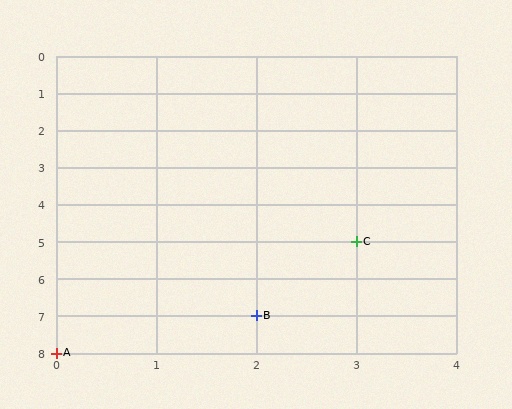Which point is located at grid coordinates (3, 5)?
Point C is at (3, 5).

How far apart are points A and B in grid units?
Points A and B are 2 columns and 1 row apart (about 2.2 grid units diagonally).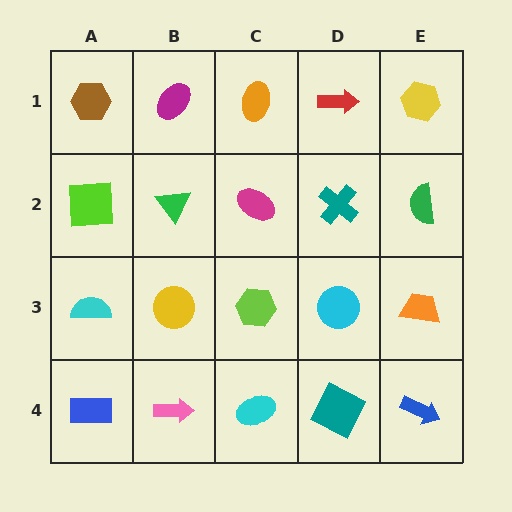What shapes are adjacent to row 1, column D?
A teal cross (row 2, column D), an orange ellipse (row 1, column C), a yellow hexagon (row 1, column E).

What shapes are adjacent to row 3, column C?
A magenta ellipse (row 2, column C), a cyan ellipse (row 4, column C), a yellow circle (row 3, column B), a cyan circle (row 3, column D).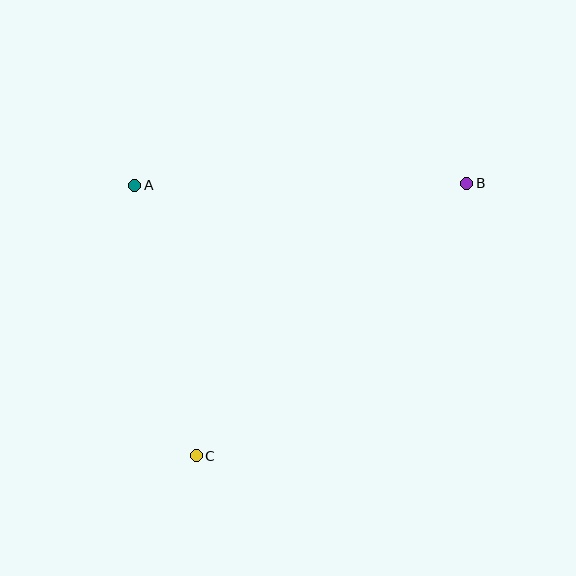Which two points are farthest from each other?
Points B and C are farthest from each other.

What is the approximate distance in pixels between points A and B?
The distance between A and B is approximately 332 pixels.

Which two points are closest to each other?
Points A and C are closest to each other.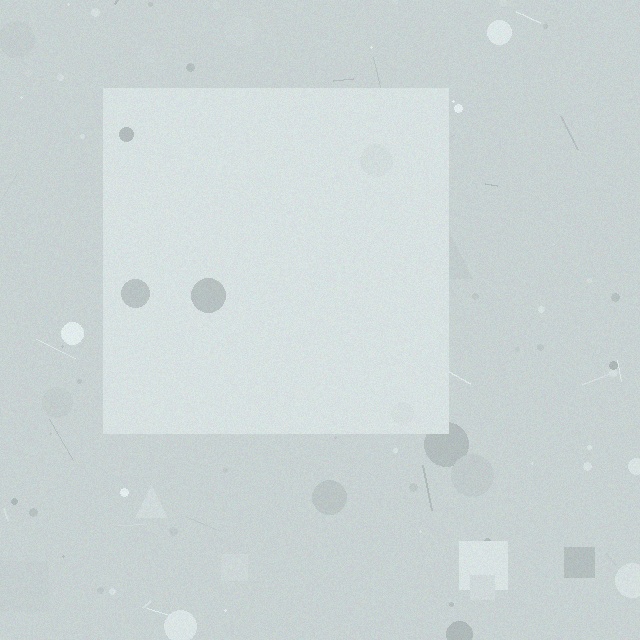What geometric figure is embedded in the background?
A square is embedded in the background.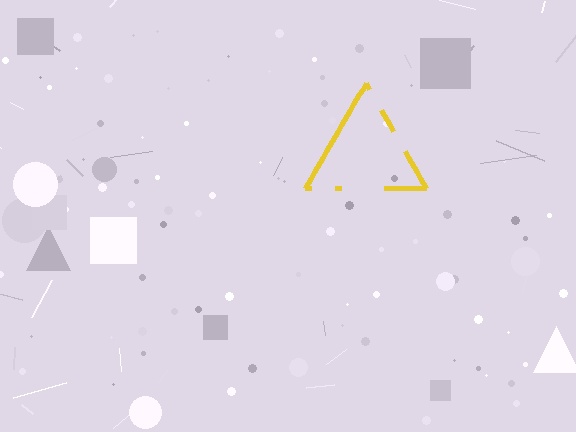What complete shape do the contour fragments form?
The contour fragments form a triangle.